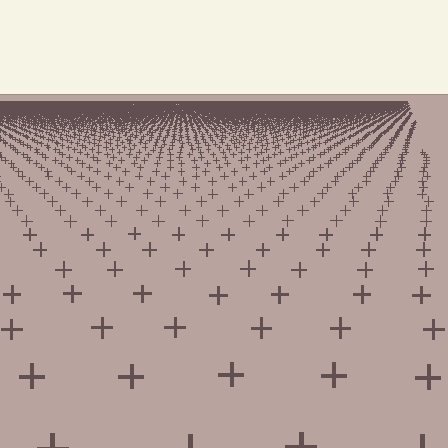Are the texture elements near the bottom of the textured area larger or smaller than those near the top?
Larger. Near the bottom, elements are closer to the viewer and appear at a bigger on-screen size.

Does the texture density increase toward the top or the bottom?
Density increases toward the top.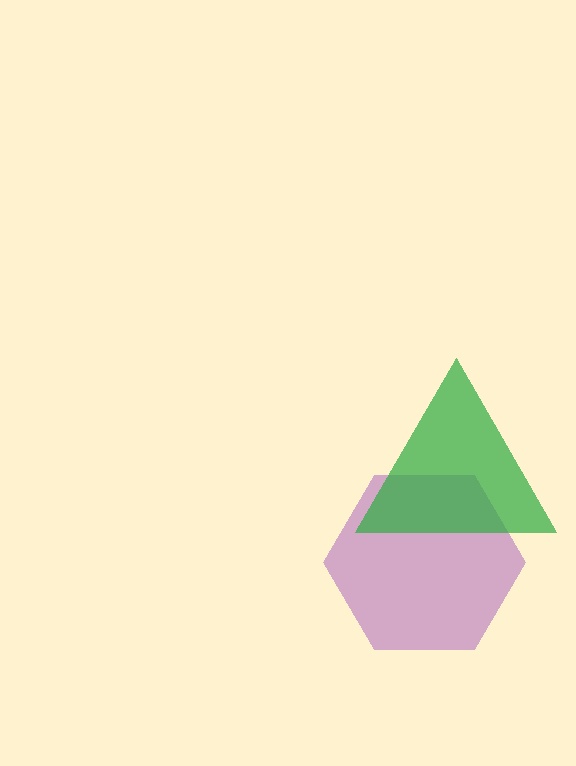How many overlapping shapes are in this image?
There are 2 overlapping shapes in the image.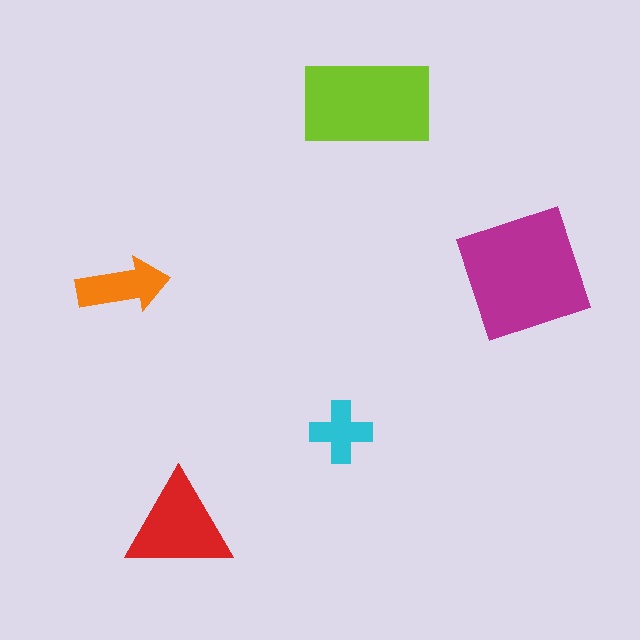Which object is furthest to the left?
The orange arrow is leftmost.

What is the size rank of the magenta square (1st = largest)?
1st.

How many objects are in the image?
There are 5 objects in the image.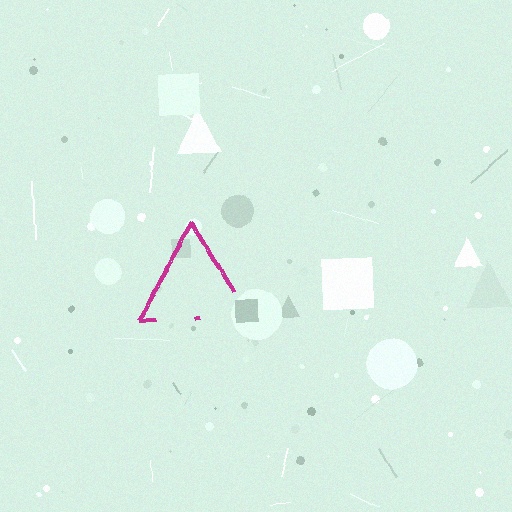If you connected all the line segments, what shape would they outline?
They would outline a triangle.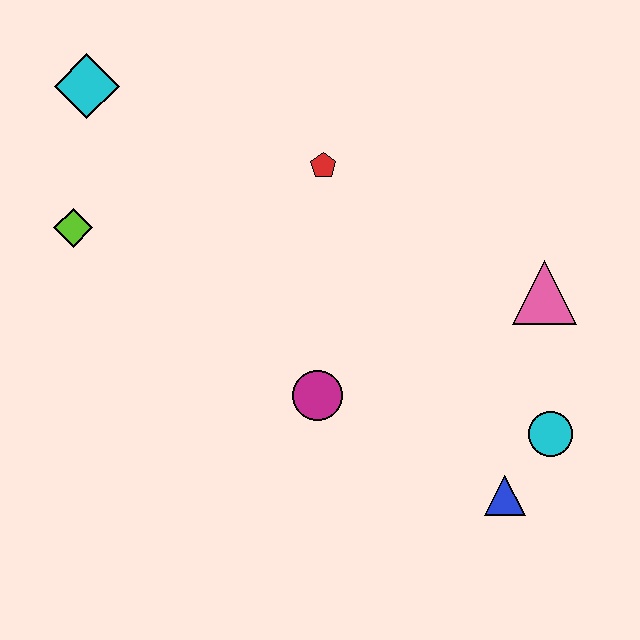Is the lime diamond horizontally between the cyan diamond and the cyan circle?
No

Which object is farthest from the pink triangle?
The cyan diamond is farthest from the pink triangle.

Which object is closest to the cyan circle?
The blue triangle is closest to the cyan circle.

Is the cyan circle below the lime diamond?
Yes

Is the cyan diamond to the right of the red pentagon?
No